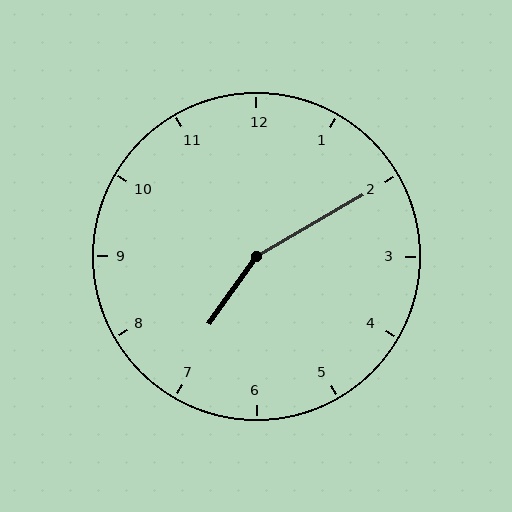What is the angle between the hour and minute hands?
Approximately 155 degrees.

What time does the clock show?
7:10.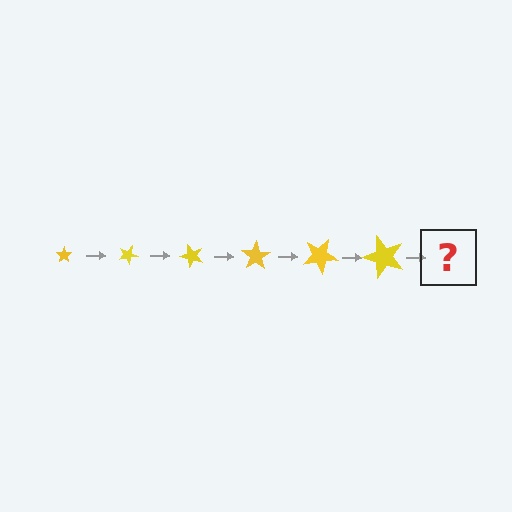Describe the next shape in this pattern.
It should be a star, larger than the previous one and rotated 150 degrees from the start.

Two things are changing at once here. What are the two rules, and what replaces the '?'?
The two rules are that the star grows larger each step and it rotates 25 degrees each step. The '?' should be a star, larger than the previous one and rotated 150 degrees from the start.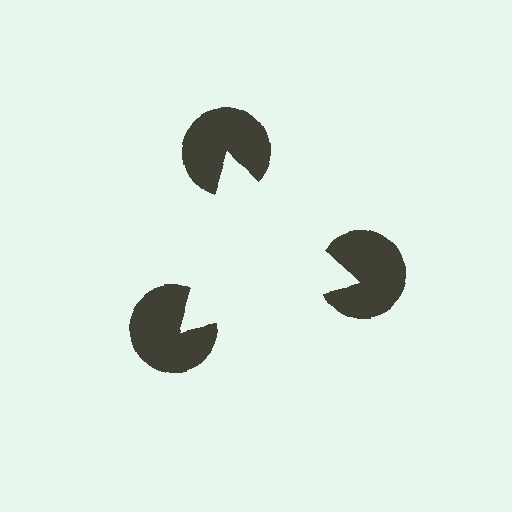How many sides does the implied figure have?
3 sides.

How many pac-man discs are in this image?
There are 3 — one at each vertex of the illusory triangle.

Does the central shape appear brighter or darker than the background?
It typically appears slightly brighter than the background, even though no actual brightness change is drawn.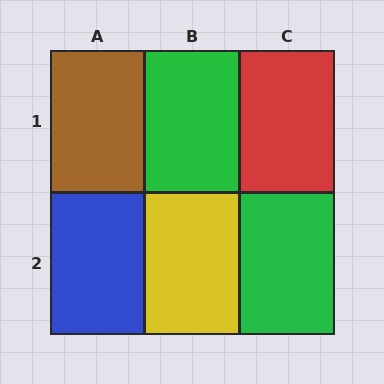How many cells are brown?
1 cell is brown.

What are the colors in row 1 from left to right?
Brown, green, red.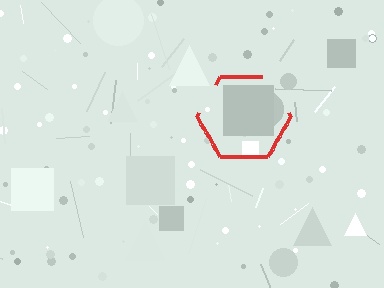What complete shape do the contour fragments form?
The contour fragments form a hexagon.